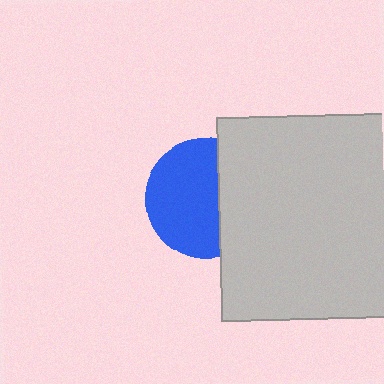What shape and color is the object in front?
The object in front is a light gray rectangle.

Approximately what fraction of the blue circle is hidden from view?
Roughly 37% of the blue circle is hidden behind the light gray rectangle.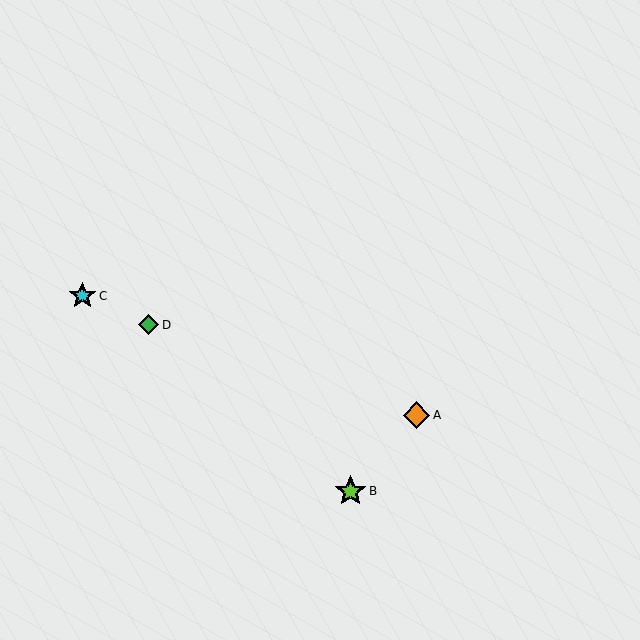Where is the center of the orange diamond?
The center of the orange diamond is at (417, 415).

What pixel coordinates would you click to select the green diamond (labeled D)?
Click at (149, 325) to select the green diamond D.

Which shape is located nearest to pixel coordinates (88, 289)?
The cyan star (labeled C) at (82, 296) is nearest to that location.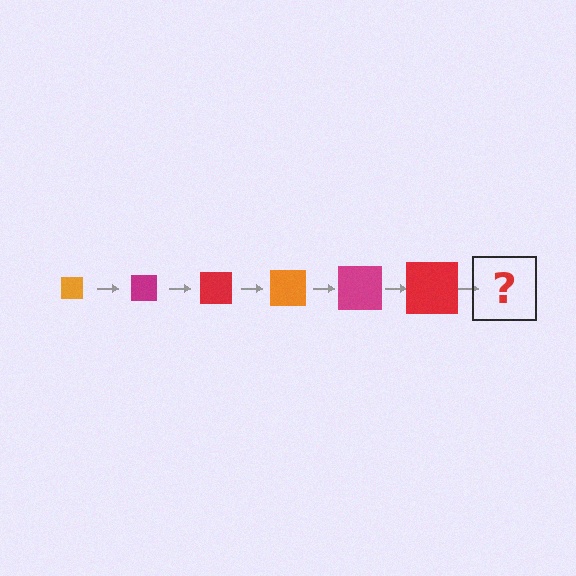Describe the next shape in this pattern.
It should be an orange square, larger than the previous one.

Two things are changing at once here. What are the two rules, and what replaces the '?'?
The two rules are that the square grows larger each step and the color cycles through orange, magenta, and red. The '?' should be an orange square, larger than the previous one.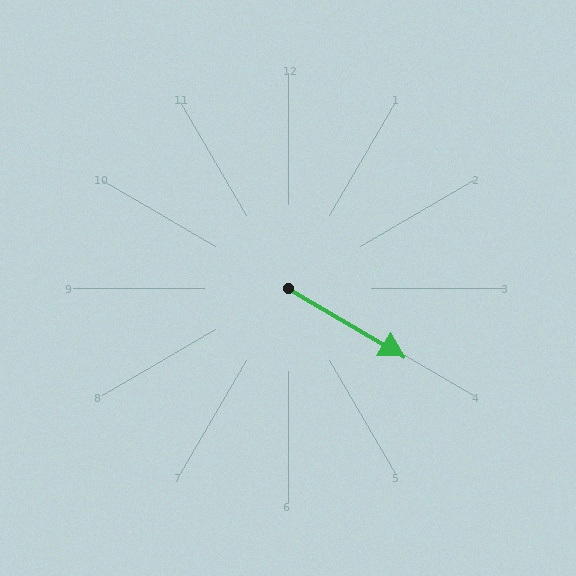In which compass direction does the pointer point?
Southeast.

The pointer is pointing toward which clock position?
Roughly 4 o'clock.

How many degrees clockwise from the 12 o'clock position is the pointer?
Approximately 120 degrees.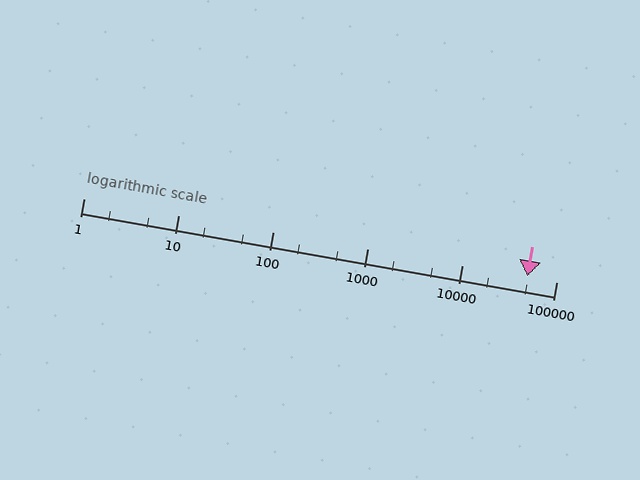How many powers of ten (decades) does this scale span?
The scale spans 5 decades, from 1 to 100000.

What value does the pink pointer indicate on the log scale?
The pointer indicates approximately 49000.